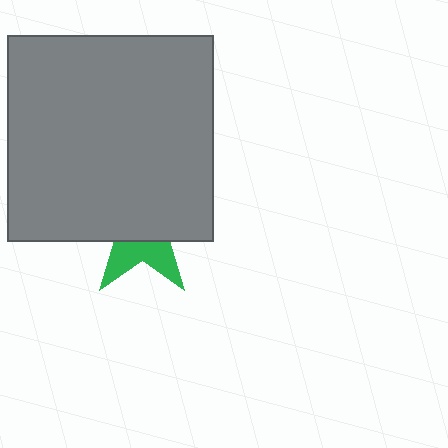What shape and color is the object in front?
The object in front is a gray square.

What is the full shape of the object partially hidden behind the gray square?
The partially hidden object is a green star.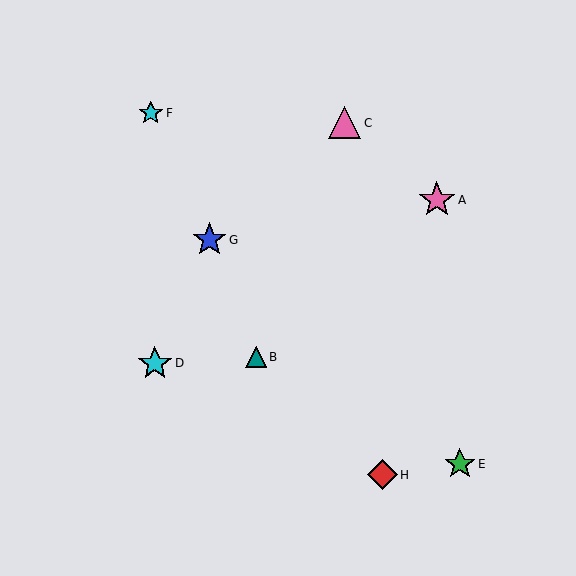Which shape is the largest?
The pink star (labeled A) is the largest.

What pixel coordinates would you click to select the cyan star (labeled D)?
Click at (155, 363) to select the cyan star D.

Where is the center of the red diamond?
The center of the red diamond is at (382, 475).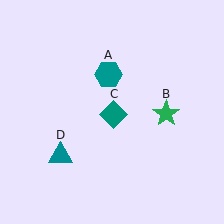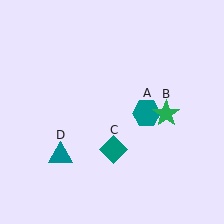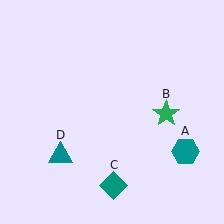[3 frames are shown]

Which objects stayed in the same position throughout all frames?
Green star (object B) and teal triangle (object D) remained stationary.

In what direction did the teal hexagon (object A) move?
The teal hexagon (object A) moved down and to the right.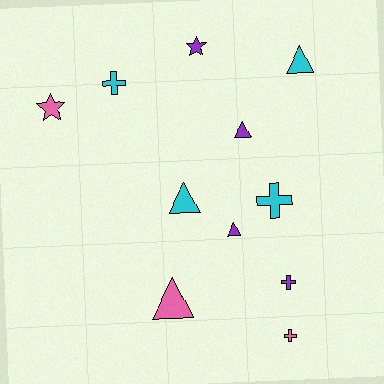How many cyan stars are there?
There are no cyan stars.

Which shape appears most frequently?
Triangle, with 5 objects.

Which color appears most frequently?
Purple, with 4 objects.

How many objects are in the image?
There are 11 objects.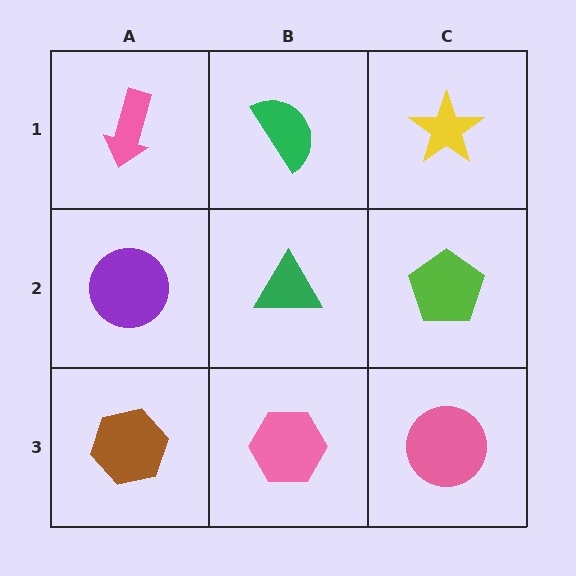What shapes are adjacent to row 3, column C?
A lime pentagon (row 2, column C), a pink hexagon (row 3, column B).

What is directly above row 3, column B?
A green triangle.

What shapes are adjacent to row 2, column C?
A yellow star (row 1, column C), a pink circle (row 3, column C), a green triangle (row 2, column B).